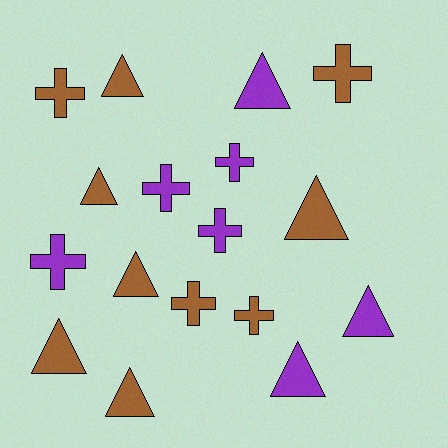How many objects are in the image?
There are 17 objects.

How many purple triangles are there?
There are 3 purple triangles.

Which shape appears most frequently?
Triangle, with 9 objects.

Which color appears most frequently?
Brown, with 10 objects.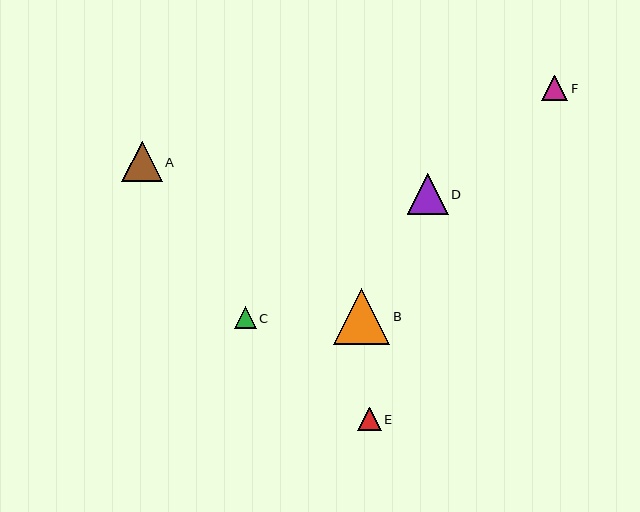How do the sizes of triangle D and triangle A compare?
Triangle D and triangle A are approximately the same size.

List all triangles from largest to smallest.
From largest to smallest: B, D, A, F, E, C.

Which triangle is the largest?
Triangle B is the largest with a size of approximately 57 pixels.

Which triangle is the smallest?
Triangle C is the smallest with a size of approximately 22 pixels.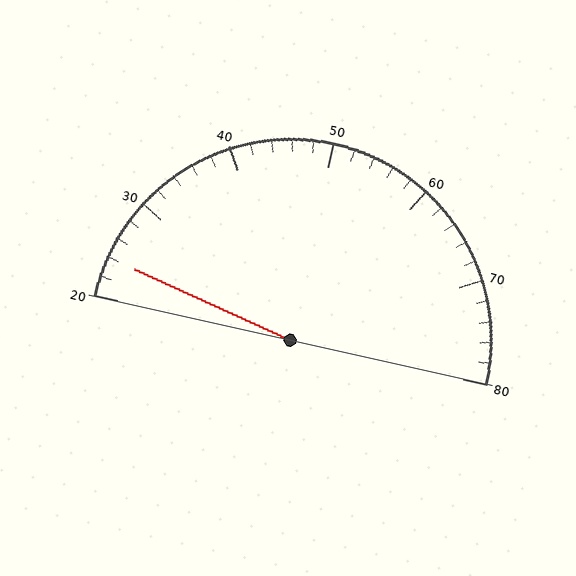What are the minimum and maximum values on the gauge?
The gauge ranges from 20 to 80.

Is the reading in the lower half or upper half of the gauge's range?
The reading is in the lower half of the range (20 to 80).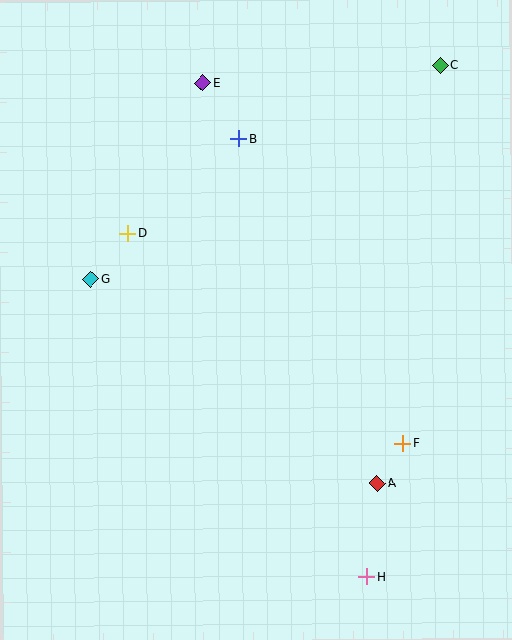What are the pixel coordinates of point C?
Point C is at (440, 66).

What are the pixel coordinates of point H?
Point H is at (367, 577).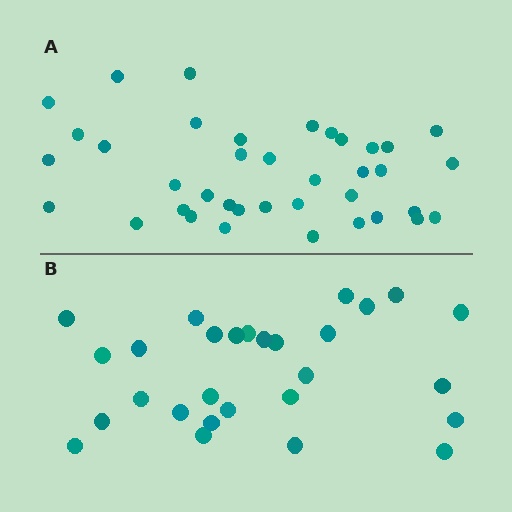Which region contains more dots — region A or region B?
Region A (the top region) has more dots.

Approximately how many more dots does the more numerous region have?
Region A has roughly 10 or so more dots than region B.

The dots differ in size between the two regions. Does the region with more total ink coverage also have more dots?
No. Region B has more total ink coverage because its dots are larger, but region A actually contains more individual dots. Total area can be misleading — the number of items is what matters here.